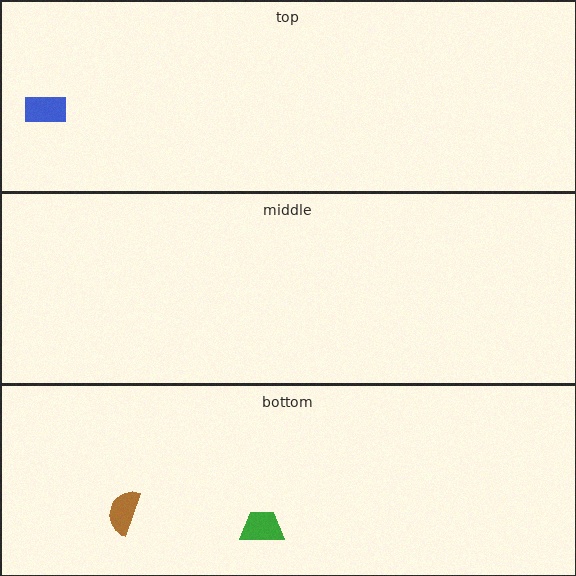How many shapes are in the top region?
1.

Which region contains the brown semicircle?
The bottom region.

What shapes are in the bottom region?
The green trapezoid, the brown semicircle.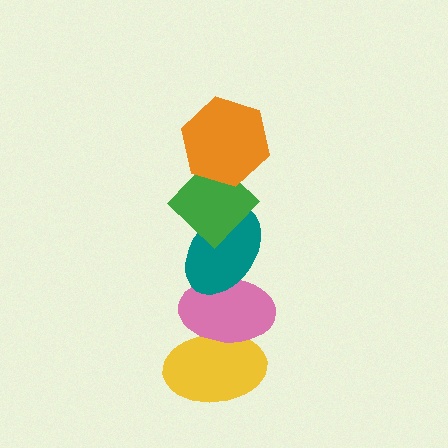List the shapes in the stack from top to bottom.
From top to bottom: the orange hexagon, the green diamond, the teal ellipse, the pink ellipse, the yellow ellipse.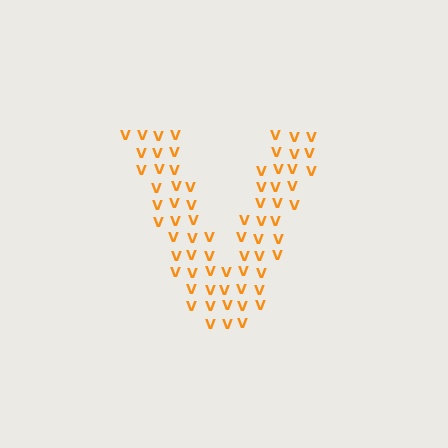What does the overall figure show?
The overall figure shows the letter V.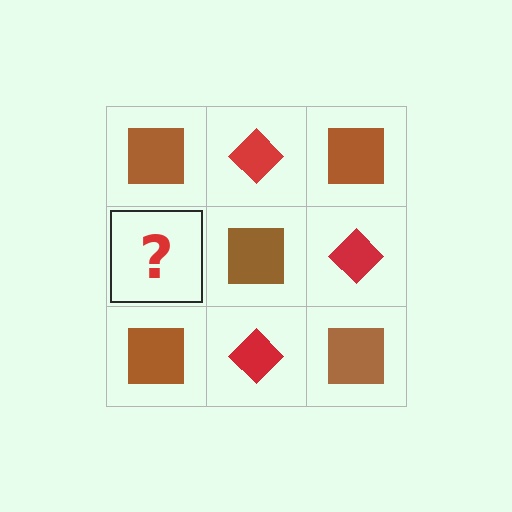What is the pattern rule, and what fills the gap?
The rule is that it alternates brown square and red diamond in a checkerboard pattern. The gap should be filled with a red diamond.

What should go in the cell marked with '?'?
The missing cell should contain a red diamond.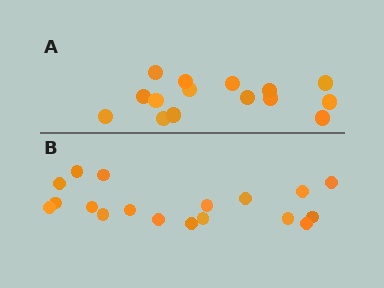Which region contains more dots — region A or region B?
Region B (the bottom region) has more dots.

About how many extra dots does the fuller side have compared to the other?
Region B has just a few more — roughly 2 or 3 more dots than region A.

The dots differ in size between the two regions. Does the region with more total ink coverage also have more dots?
No. Region A has more total ink coverage because its dots are larger, but region B actually contains more individual dots. Total area can be misleading — the number of items is what matters here.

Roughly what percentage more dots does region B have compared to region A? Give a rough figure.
About 20% more.